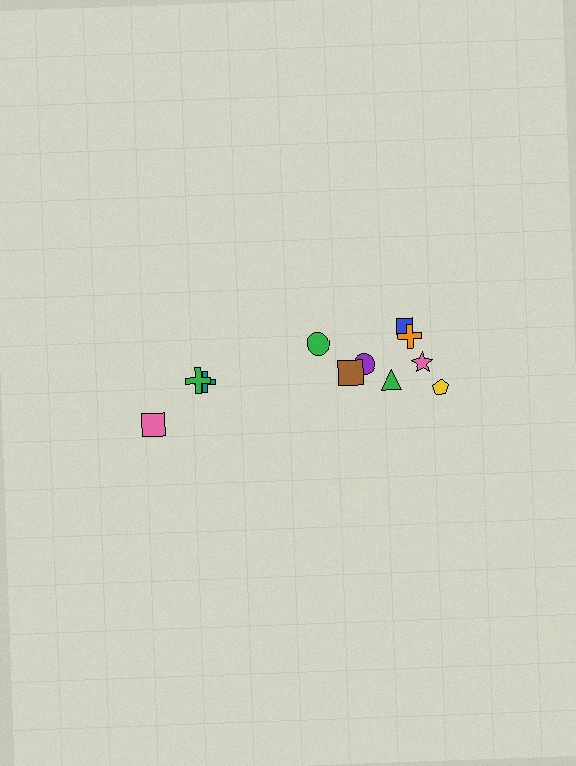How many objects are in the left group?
There are 3 objects.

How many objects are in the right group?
There are 8 objects.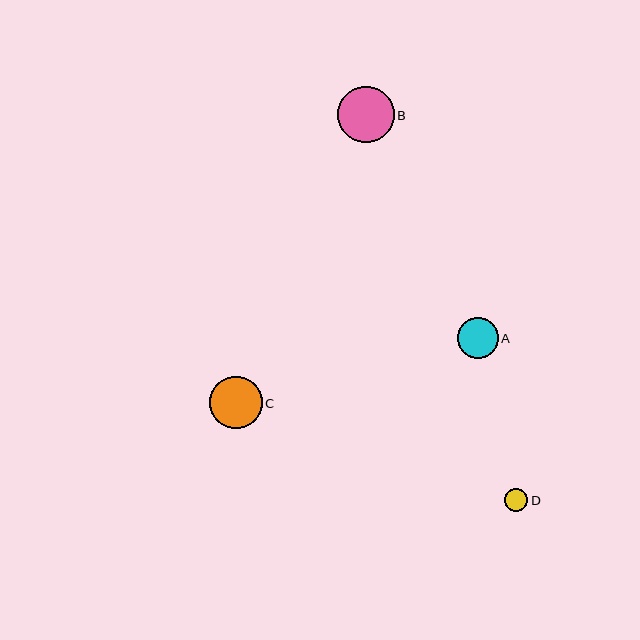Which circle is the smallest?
Circle D is the smallest with a size of approximately 23 pixels.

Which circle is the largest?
Circle B is the largest with a size of approximately 56 pixels.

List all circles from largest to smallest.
From largest to smallest: B, C, A, D.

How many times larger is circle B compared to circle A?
Circle B is approximately 1.4 times the size of circle A.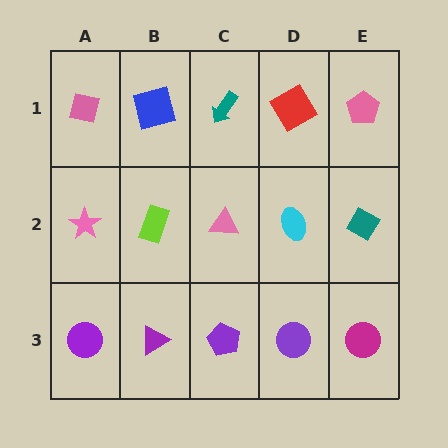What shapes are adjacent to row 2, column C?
A teal arrow (row 1, column C), a purple pentagon (row 3, column C), a lime rectangle (row 2, column B), a cyan ellipse (row 2, column D).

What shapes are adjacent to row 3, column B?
A lime rectangle (row 2, column B), a purple circle (row 3, column A), a purple pentagon (row 3, column C).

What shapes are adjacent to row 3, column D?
A cyan ellipse (row 2, column D), a purple pentagon (row 3, column C), a magenta circle (row 3, column E).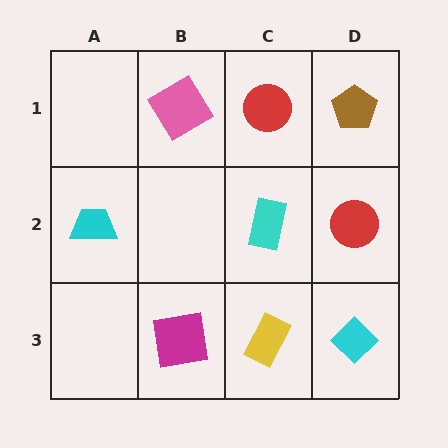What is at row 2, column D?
A red circle.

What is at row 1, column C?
A red circle.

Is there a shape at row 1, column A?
No, that cell is empty.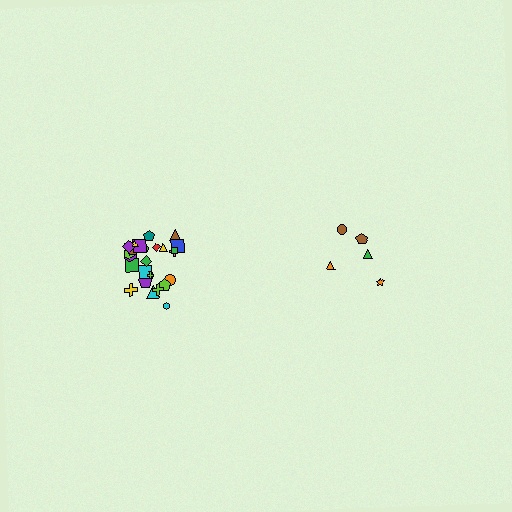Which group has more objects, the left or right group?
The left group.